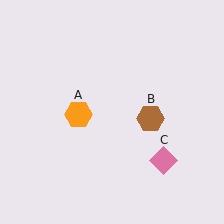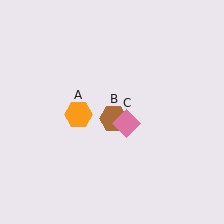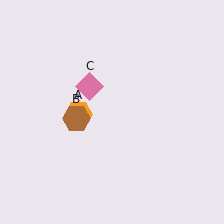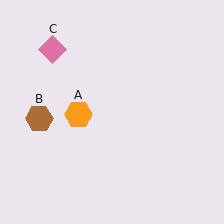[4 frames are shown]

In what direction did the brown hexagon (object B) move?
The brown hexagon (object B) moved left.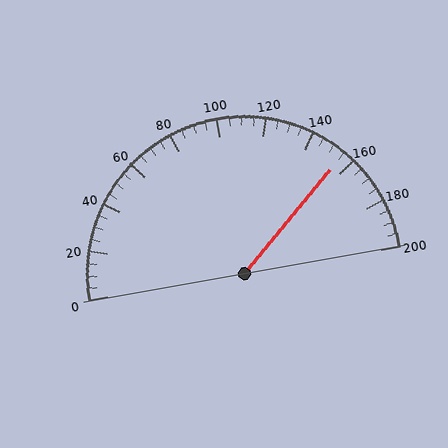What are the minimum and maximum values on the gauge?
The gauge ranges from 0 to 200.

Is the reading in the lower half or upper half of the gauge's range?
The reading is in the upper half of the range (0 to 200).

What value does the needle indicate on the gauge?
The needle indicates approximately 155.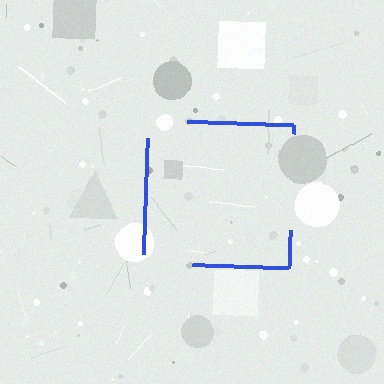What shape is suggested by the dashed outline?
The dashed outline suggests a square.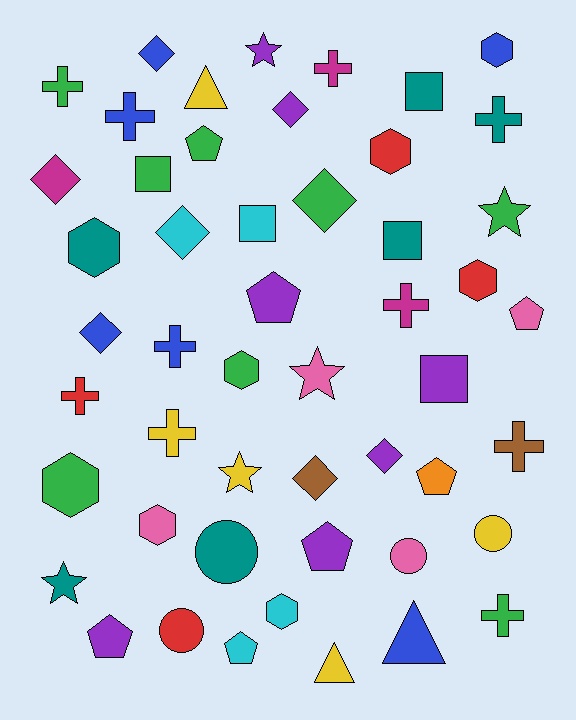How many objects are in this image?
There are 50 objects.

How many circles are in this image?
There are 4 circles.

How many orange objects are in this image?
There is 1 orange object.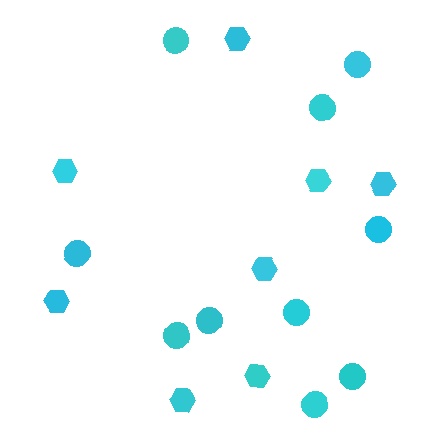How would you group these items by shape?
There are 2 groups: one group of circles (10) and one group of hexagons (8).